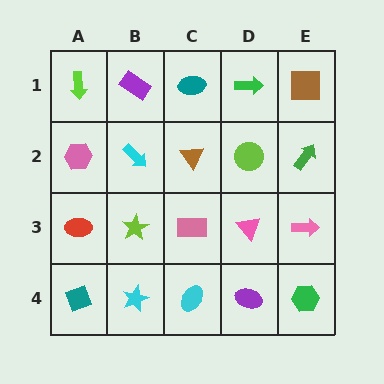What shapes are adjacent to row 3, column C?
A brown triangle (row 2, column C), a cyan ellipse (row 4, column C), a lime star (row 3, column B), a pink triangle (row 3, column D).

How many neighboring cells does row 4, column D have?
3.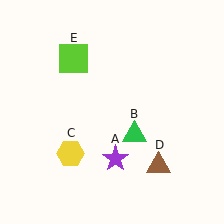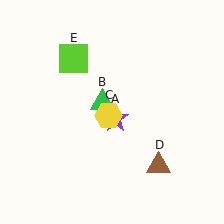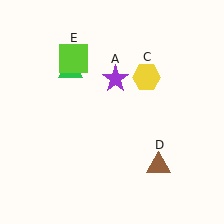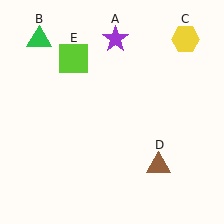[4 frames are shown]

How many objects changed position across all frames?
3 objects changed position: purple star (object A), green triangle (object B), yellow hexagon (object C).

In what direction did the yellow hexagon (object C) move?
The yellow hexagon (object C) moved up and to the right.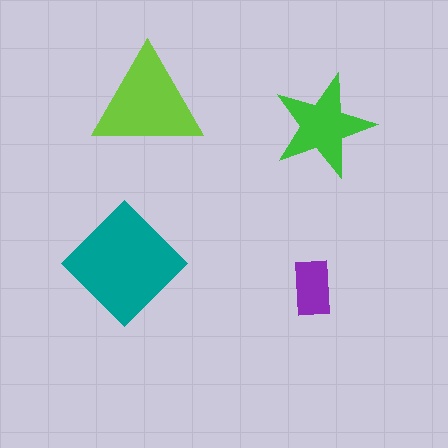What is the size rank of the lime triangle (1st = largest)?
2nd.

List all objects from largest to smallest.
The teal diamond, the lime triangle, the green star, the purple rectangle.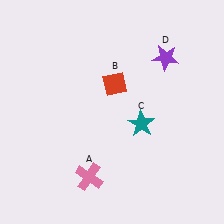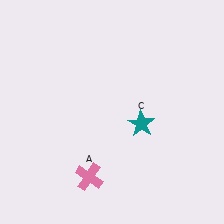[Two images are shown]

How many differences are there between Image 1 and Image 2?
There are 2 differences between the two images.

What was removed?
The purple star (D), the red diamond (B) were removed in Image 2.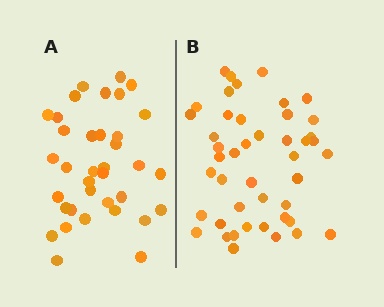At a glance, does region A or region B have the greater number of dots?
Region B (the right region) has more dots.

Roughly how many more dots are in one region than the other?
Region B has roughly 8 or so more dots than region A.